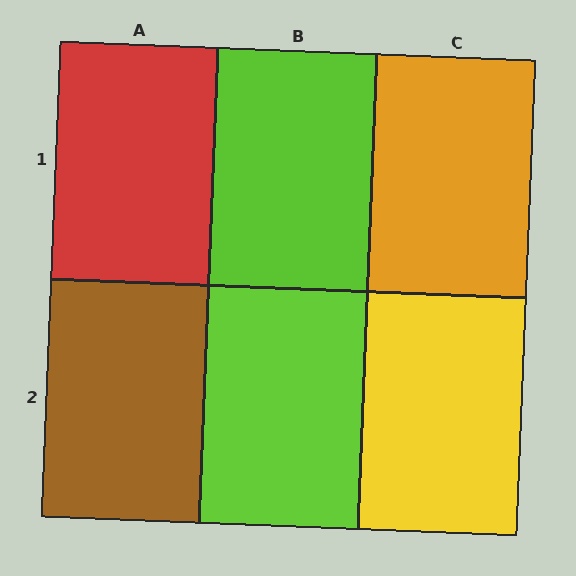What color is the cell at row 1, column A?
Red.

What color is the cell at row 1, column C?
Orange.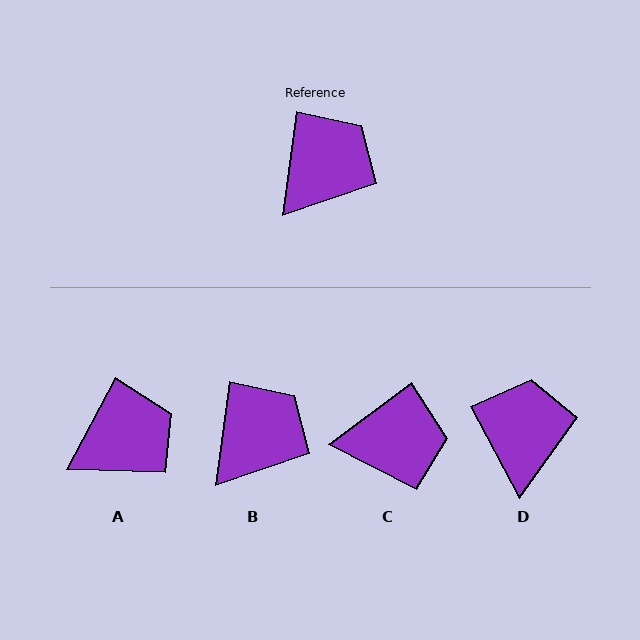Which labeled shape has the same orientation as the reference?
B.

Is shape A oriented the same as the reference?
No, it is off by about 20 degrees.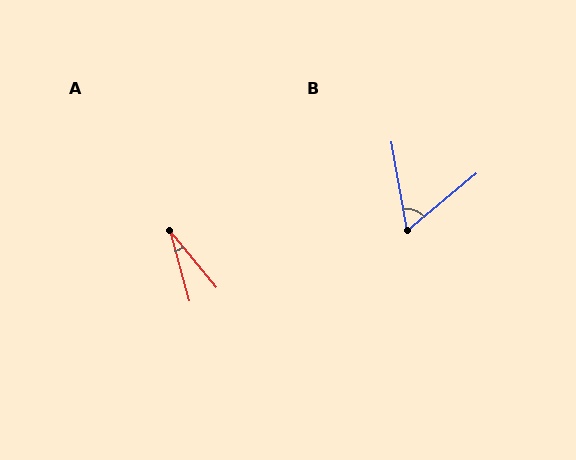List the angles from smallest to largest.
A (24°), B (60°).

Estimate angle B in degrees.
Approximately 60 degrees.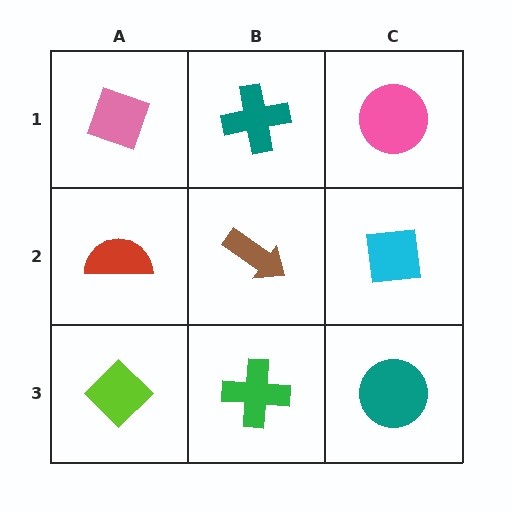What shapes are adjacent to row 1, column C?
A cyan square (row 2, column C), a teal cross (row 1, column B).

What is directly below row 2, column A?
A lime diamond.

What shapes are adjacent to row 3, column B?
A brown arrow (row 2, column B), a lime diamond (row 3, column A), a teal circle (row 3, column C).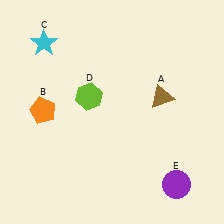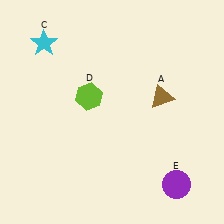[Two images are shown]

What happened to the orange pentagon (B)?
The orange pentagon (B) was removed in Image 2. It was in the top-left area of Image 1.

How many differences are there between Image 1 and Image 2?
There is 1 difference between the two images.